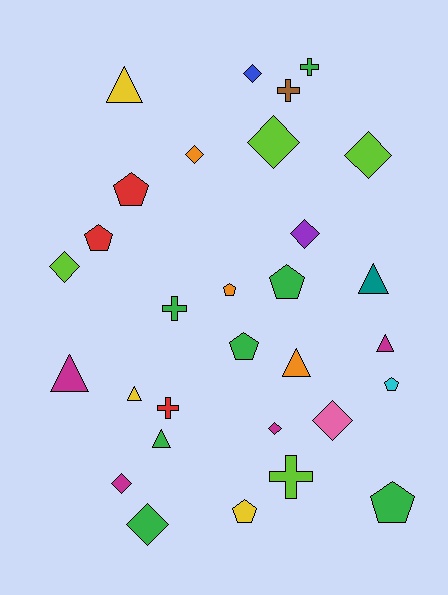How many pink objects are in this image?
There is 1 pink object.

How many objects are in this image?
There are 30 objects.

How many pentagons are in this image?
There are 8 pentagons.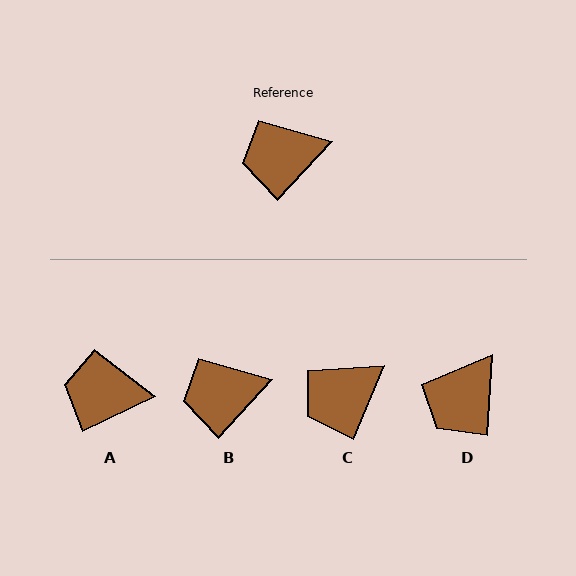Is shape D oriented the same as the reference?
No, it is off by about 39 degrees.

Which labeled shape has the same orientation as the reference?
B.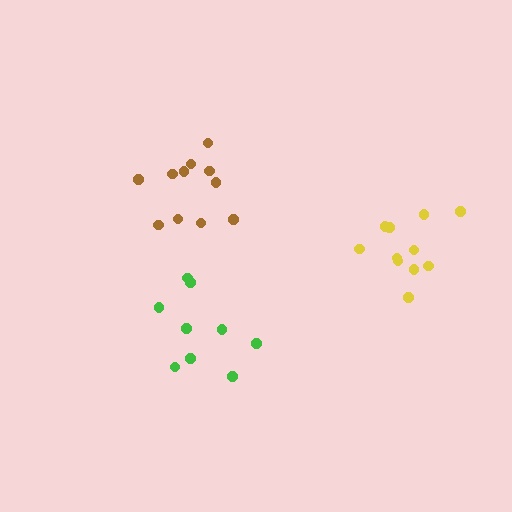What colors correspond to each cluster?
The clusters are colored: brown, green, yellow.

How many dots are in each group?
Group 1: 11 dots, Group 2: 9 dots, Group 3: 11 dots (31 total).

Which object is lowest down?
The green cluster is bottommost.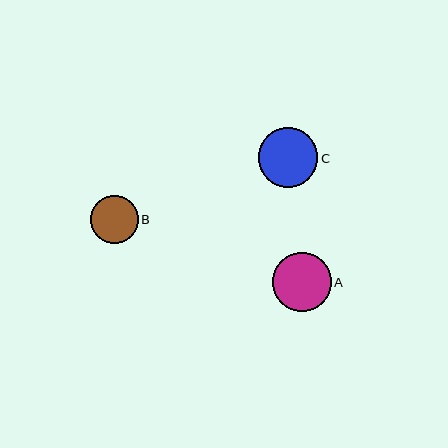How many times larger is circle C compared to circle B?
Circle C is approximately 1.2 times the size of circle B.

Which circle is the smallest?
Circle B is the smallest with a size of approximately 48 pixels.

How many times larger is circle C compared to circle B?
Circle C is approximately 1.2 times the size of circle B.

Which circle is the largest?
Circle C is the largest with a size of approximately 60 pixels.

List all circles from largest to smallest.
From largest to smallest: C, A, B.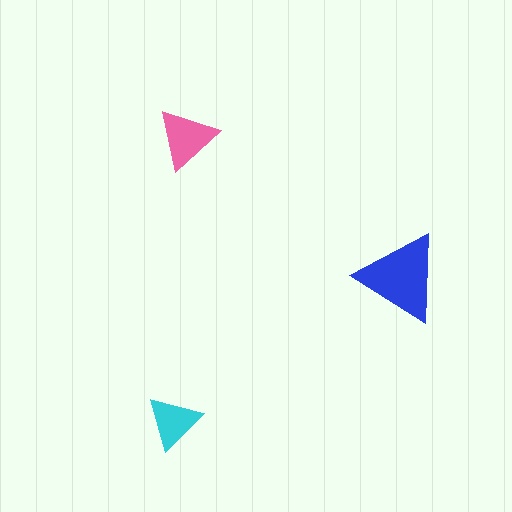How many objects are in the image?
There are 3 objects in the image.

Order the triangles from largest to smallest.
the blue one, the pink one, the cyan one.